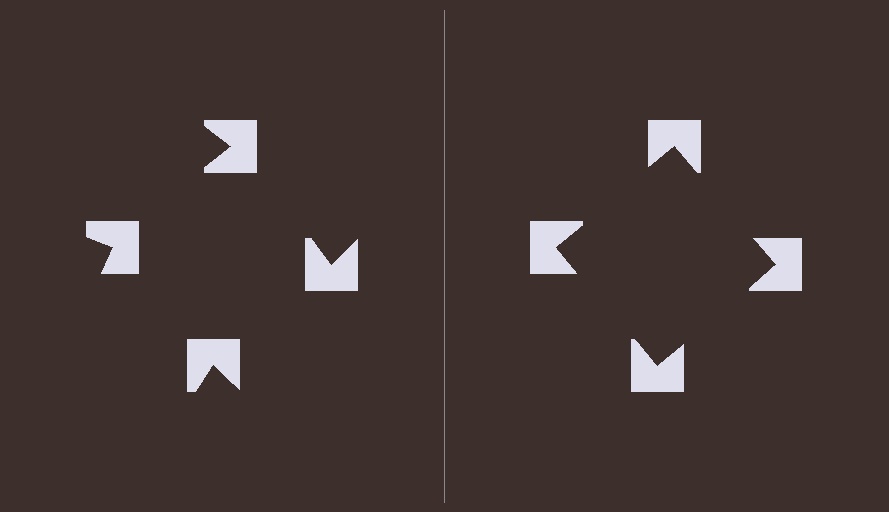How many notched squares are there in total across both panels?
8 — 4 on each side.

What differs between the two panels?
The notched squares are positioned identically on both sides; only the wedge orientations differ. On the right they align to a square; on the left they are misaligned.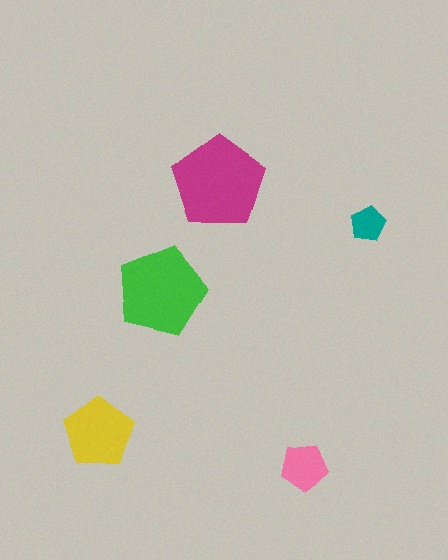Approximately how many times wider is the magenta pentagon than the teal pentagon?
About 2.5 times wider.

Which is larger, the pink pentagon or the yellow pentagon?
The yellow one.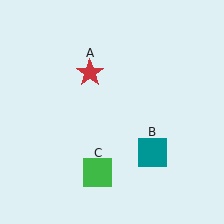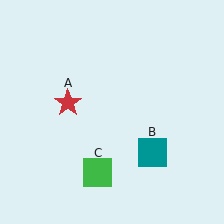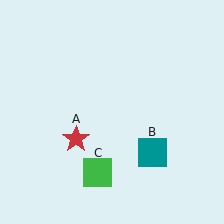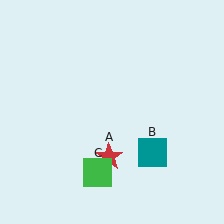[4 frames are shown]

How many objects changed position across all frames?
1 object changed position: red star (object A).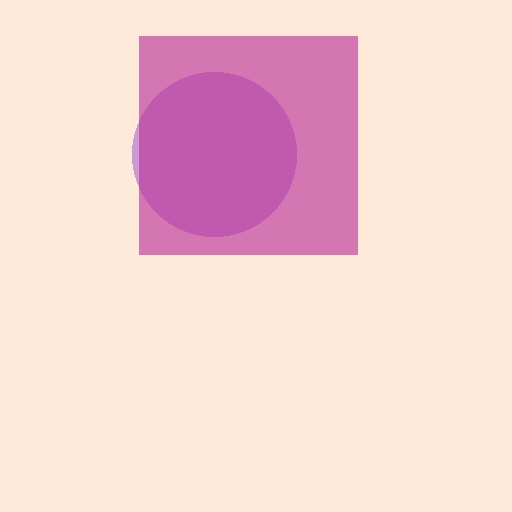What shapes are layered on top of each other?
The layered shapes are: a purple circle, a magenta square.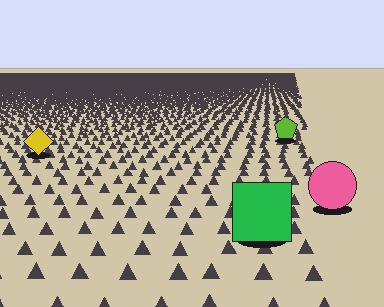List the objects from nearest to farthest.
From nearest to farthest: the green square, the pink circle, the yellow diamond, the lime pentagon.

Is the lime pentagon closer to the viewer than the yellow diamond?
No. The yellow diamond is closer — you can tell from the texture gradient: the ground texture is coarser near it.